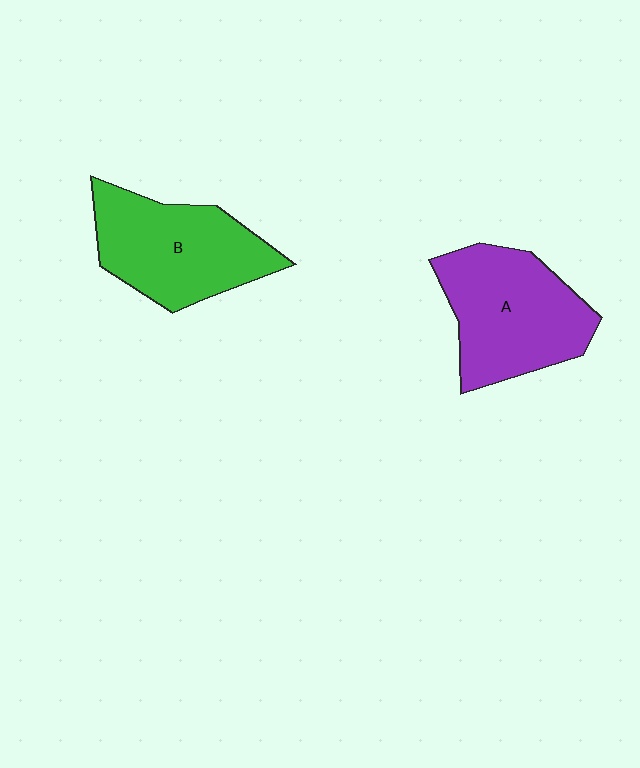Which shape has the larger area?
Shape A (purple).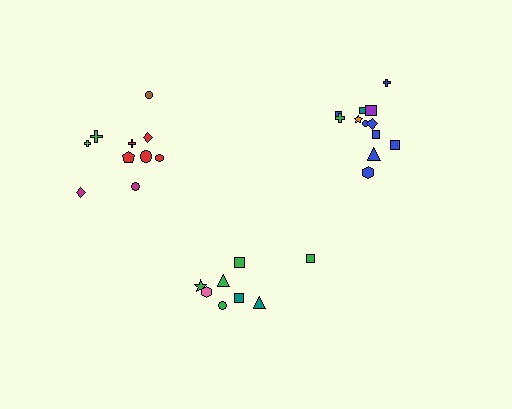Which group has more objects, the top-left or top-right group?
The top-right group.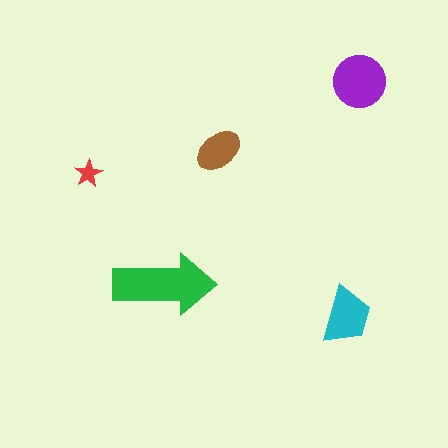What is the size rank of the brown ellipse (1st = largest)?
4th.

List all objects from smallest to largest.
The red star, the brown ellipse, the cyan trapezoid, the purple circle, the green arrow.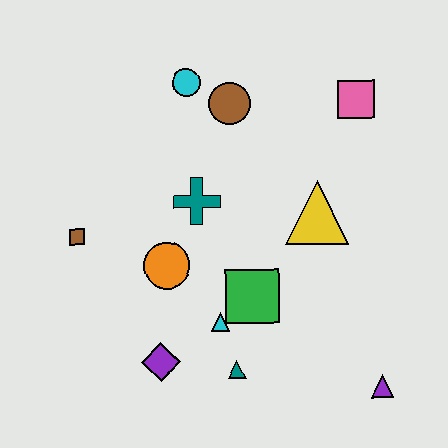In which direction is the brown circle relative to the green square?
The brown circle is above the green square.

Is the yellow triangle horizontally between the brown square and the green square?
No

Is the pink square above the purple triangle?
Yes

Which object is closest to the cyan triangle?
The green square is closest to the cyan triangle.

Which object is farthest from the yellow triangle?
The brown square is farthest from the yellow triangle.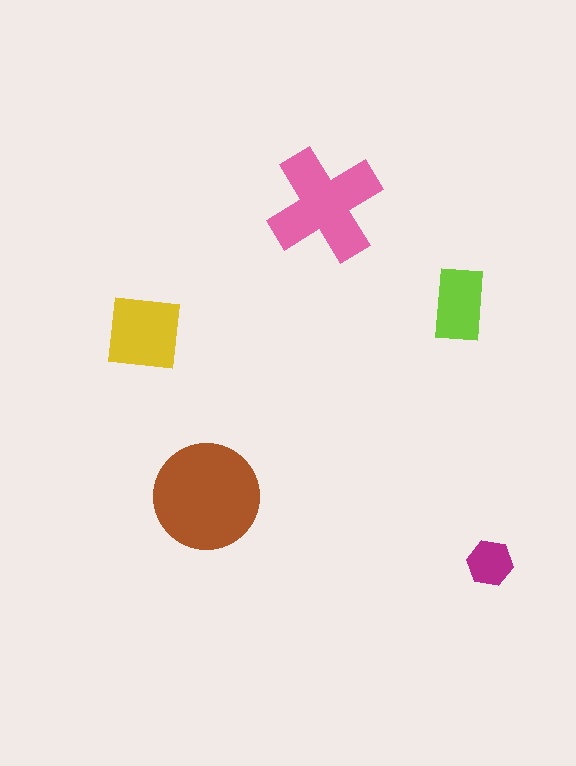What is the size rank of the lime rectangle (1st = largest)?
4th.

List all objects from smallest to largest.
The magenta hexagon, the lime rectangle, the yellow square, the pink cross, the brown circle.